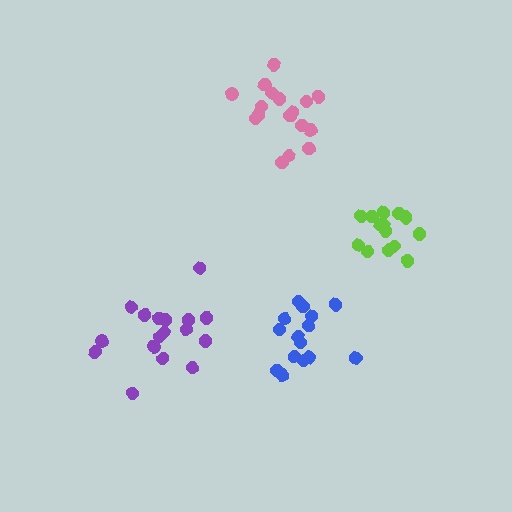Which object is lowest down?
The purple cluster is bottommost.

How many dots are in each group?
Group 1: 15 dots, Group 2: 17 dots, Group 3: 16 dots, Group 4: 17 dots (65 total).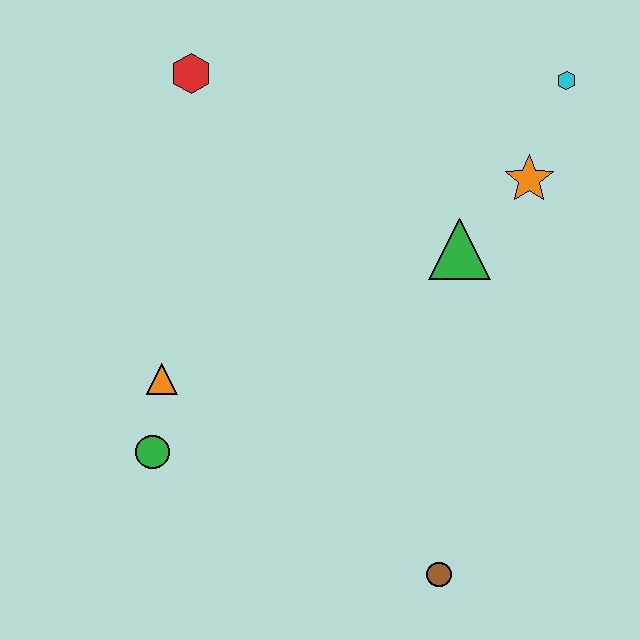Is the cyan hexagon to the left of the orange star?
No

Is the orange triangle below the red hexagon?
Yes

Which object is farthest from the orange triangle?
The cyan hexagon is farthest from the orange triangle.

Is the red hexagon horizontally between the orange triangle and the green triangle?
Yes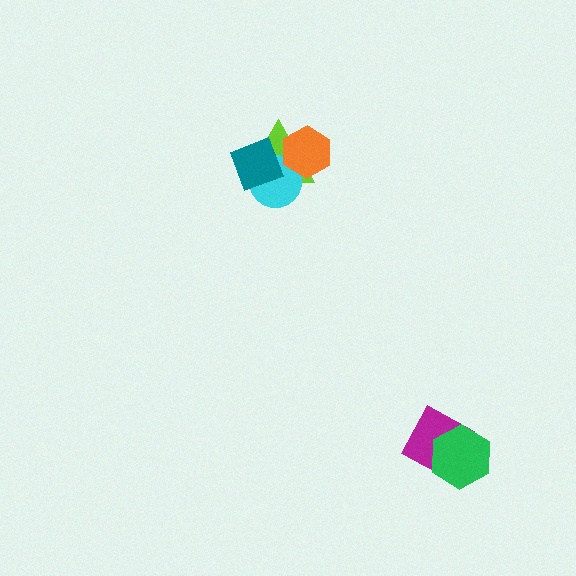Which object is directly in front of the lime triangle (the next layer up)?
The cyan circle is directly in front of the lime triangle.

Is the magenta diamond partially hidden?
Yes, it is partially covered by another shape.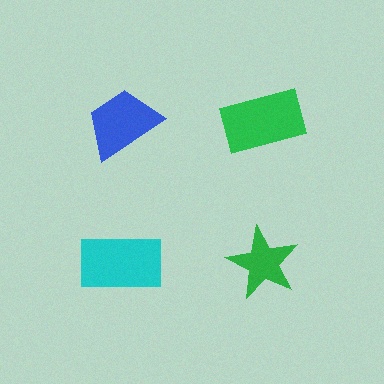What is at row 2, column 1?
A cyan rectangle.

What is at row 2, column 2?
A green star.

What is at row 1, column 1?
A blue trapezoid.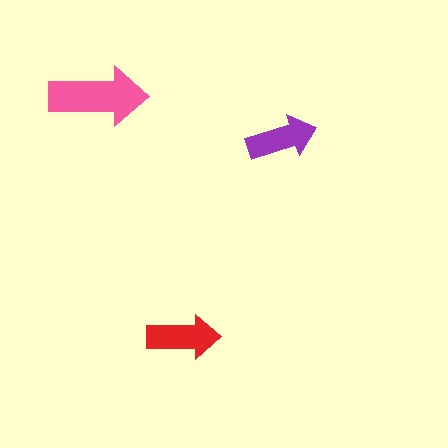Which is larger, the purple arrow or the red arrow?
The red one.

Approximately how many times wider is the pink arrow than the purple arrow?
About 1.5 times wider.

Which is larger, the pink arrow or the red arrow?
The pink one.